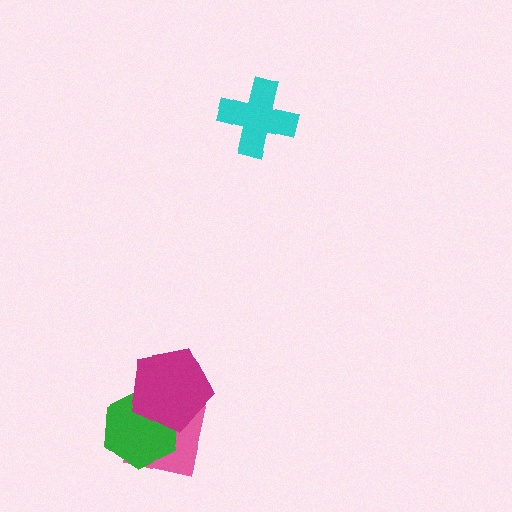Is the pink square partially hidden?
Yes, it is partially covered by another shape.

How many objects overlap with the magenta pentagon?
2 objects overlap with the magenta pentagon.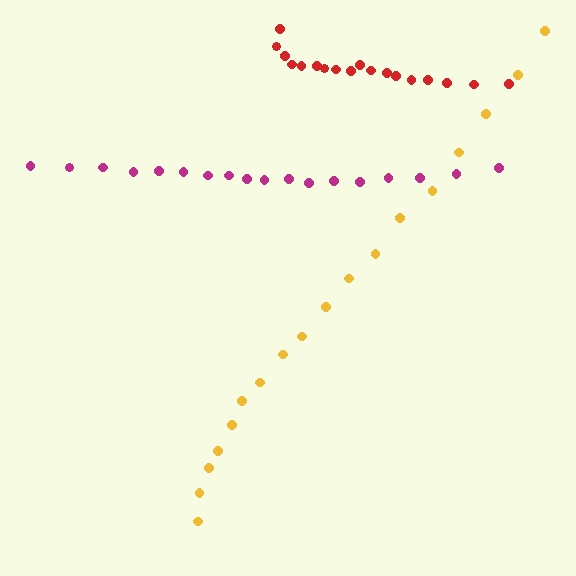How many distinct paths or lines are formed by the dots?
There are 3 distinct paths.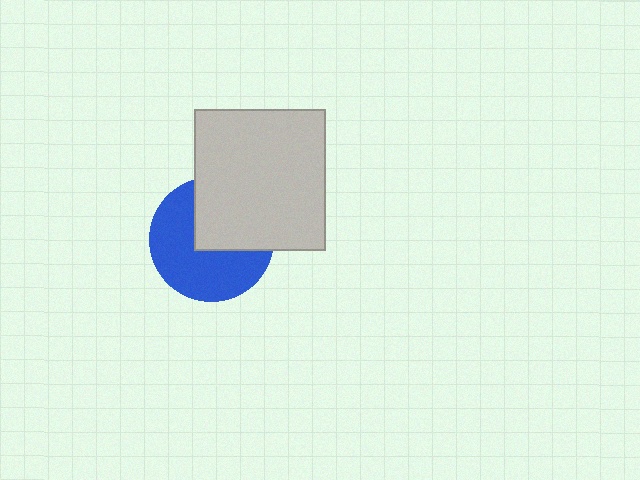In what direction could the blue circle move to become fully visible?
The blue circle could move toward the lower-left. That would shift it out from behind the light gray rectangle entirely.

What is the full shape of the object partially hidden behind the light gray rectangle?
The partially hidden object is a blue circle.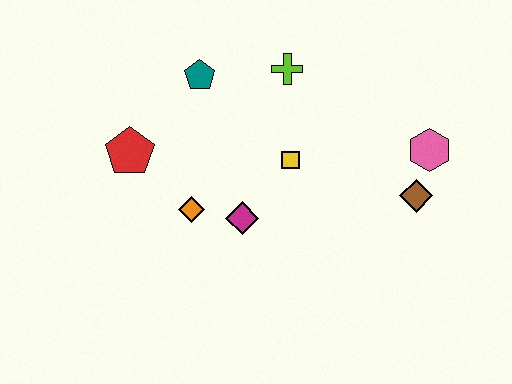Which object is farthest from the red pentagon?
The pink hexagon is farthest from the red pentagon.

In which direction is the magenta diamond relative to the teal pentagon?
The magenta diamond is below the teal pentagon.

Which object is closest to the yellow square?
The magenta diamond is closest to the yellow square.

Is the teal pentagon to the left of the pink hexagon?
Yes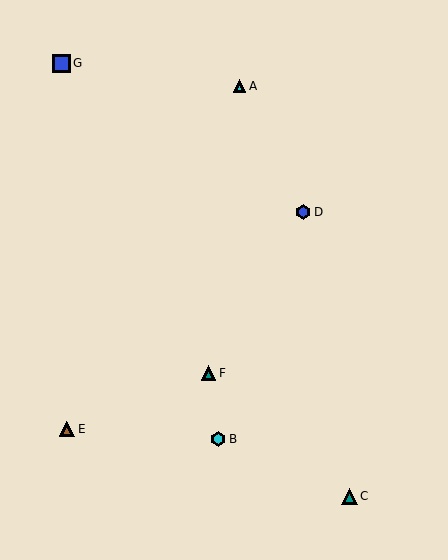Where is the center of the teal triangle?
The center of the teal triangle is at (349, 496).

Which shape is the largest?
The blue square (labeled G) is the largest.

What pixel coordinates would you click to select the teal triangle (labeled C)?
Click at (349, 496) to select the teal triangle C.